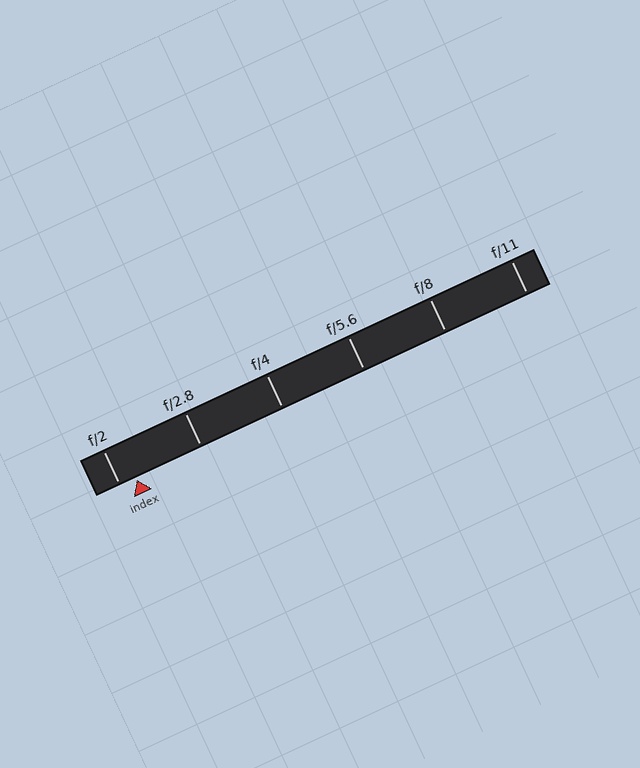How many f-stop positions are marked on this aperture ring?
There are 6 f-stop positions marked.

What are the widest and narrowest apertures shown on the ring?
The widest aperture shown is f/2 and the narrowest is f/11.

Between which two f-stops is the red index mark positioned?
The index mark is between f/2 and f/2.8.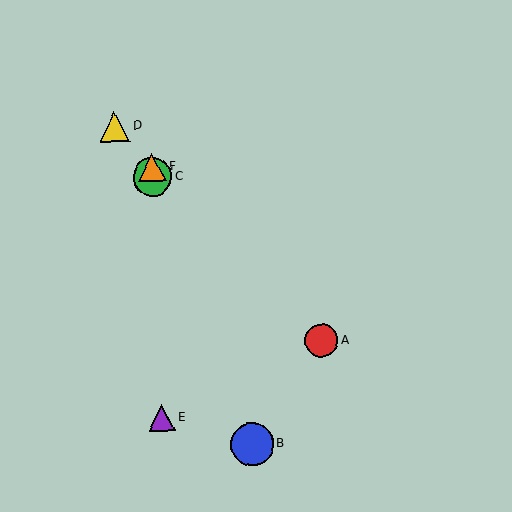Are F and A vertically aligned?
No, F is at x≈152 and A is at x≈321.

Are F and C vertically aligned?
Yes, both are at x≈152.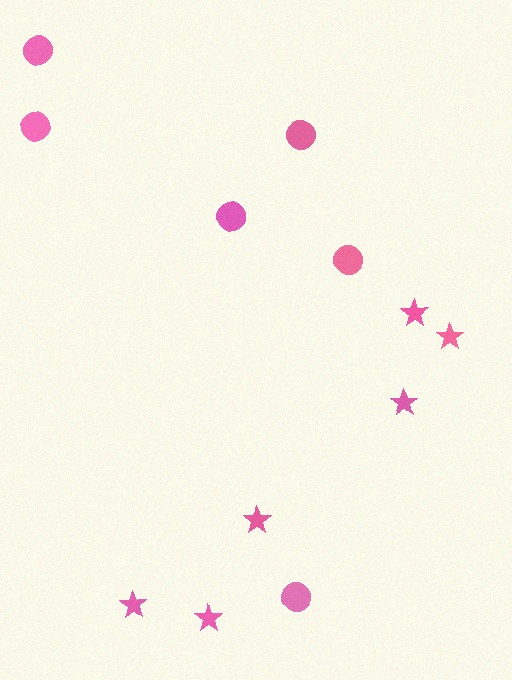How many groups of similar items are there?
There are 2 groups: one group of stars (6) and one group of circles (6).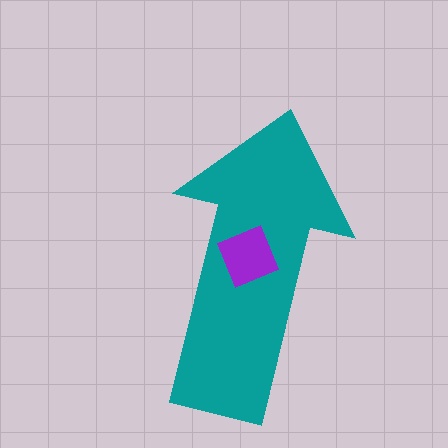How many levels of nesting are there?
2.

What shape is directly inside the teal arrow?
The purple diamond.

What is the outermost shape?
The teal arrow.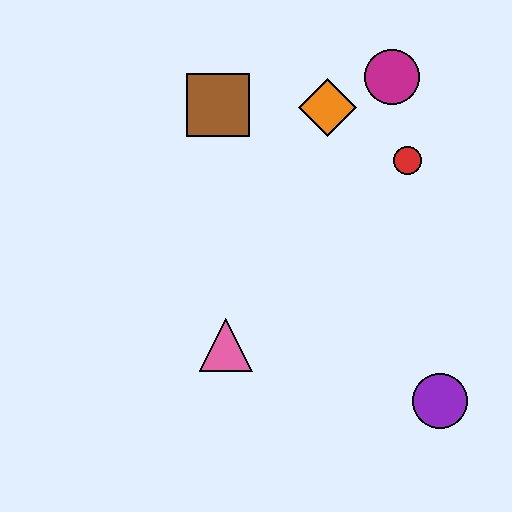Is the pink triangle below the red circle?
Yes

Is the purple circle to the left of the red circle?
No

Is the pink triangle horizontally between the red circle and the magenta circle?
No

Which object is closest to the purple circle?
The pink triangle is closest to the purple circle.